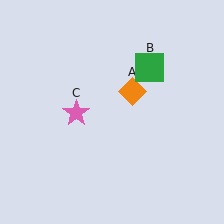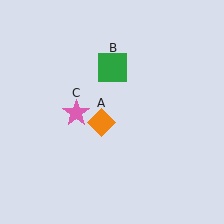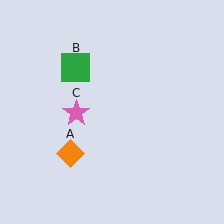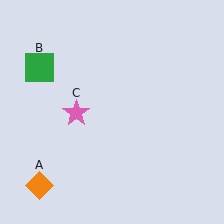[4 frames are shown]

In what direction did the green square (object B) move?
The green square (object B) moved left.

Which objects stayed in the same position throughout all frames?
Pink star (object C) remained stationary.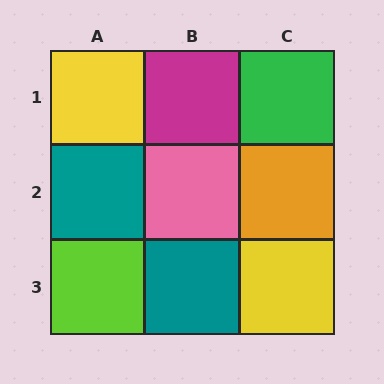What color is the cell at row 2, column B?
Pink.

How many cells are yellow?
2 cells are yellow.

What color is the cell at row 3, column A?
Lime.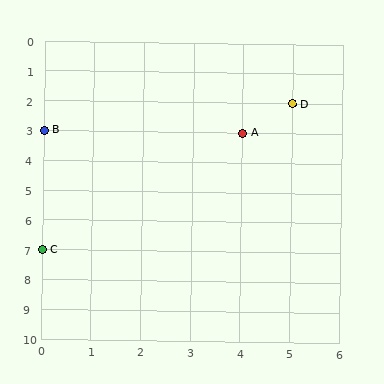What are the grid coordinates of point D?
Point D is at grid coordinates (5, 2).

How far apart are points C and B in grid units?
Points C and B are 4 rows apart.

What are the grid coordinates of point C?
Point C is at grid coordinates (0, 7).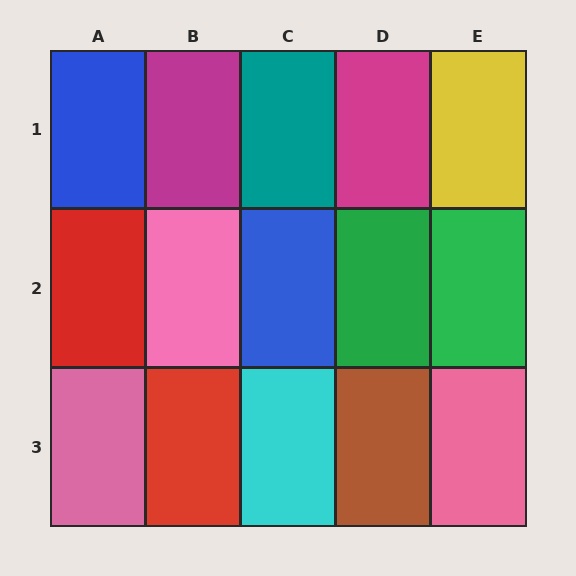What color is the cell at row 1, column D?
Magenta.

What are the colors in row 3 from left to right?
Pink, red, cyan, brown, pink.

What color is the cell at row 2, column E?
Green.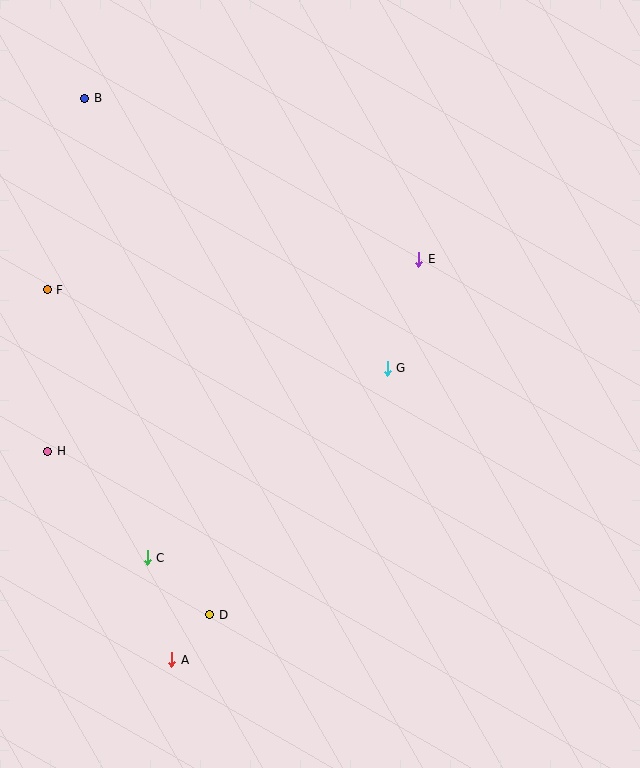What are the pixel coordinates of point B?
Point B is at (85, 98).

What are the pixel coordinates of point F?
Point F is at (47, 290).